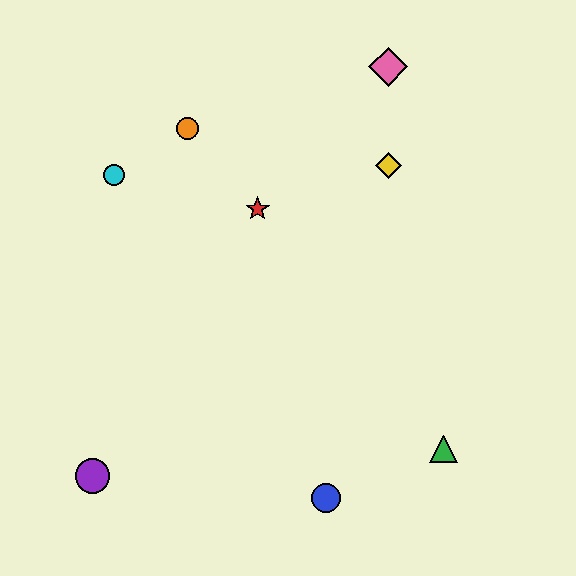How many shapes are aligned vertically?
2 shapes (the yellow diamond, the pink diamond) are aligned vertically.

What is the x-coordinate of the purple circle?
The purple circle is at x≈92.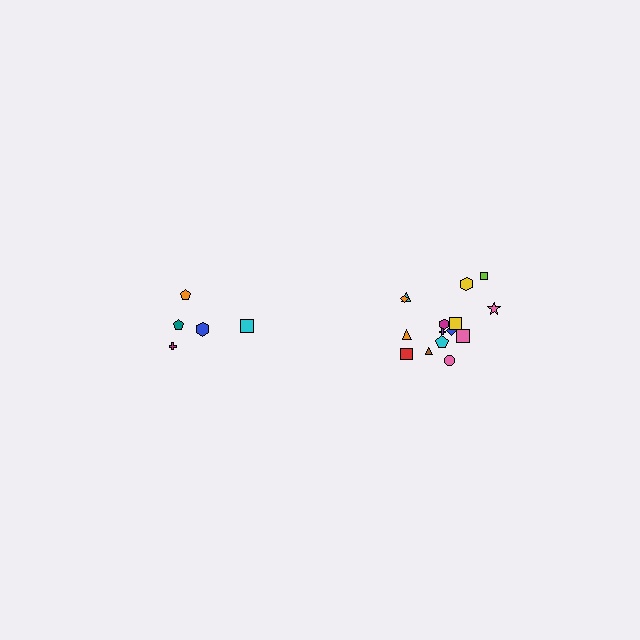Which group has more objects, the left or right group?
The right group.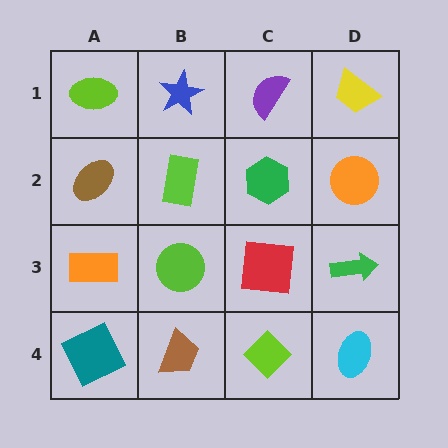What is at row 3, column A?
An orange rectangle.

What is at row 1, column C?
A purple semicircle.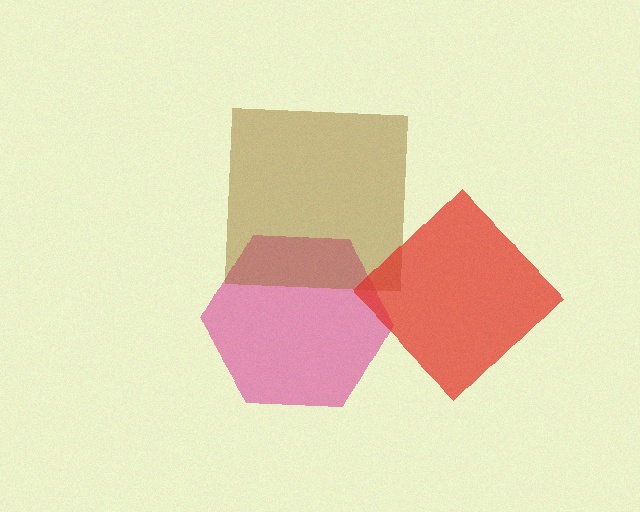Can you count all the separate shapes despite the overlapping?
Yes, there are 3 separate shapes.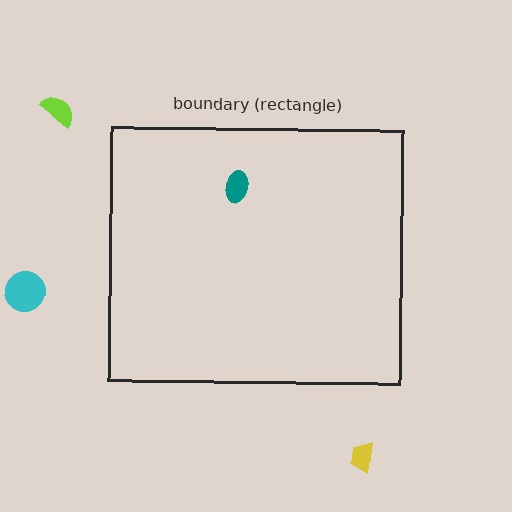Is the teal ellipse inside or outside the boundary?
Inside.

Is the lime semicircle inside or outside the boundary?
Outside.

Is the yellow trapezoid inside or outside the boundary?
Outside.